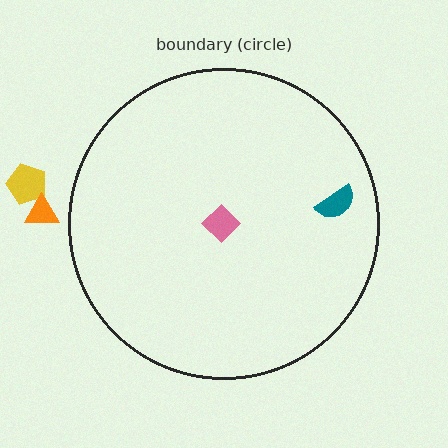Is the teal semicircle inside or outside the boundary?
Inside.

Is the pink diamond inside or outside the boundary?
Inside.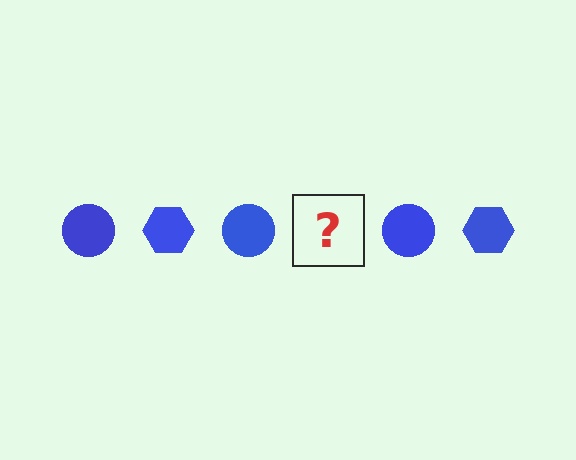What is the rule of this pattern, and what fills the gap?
The rule is that the pattern cycles through circle, hexagon shapes in blue. The gap should be filled with a blue hexagon.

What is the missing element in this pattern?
The missing element is a blue hexagon.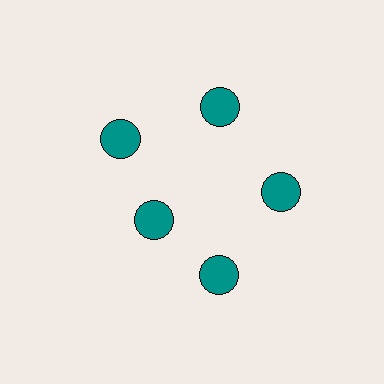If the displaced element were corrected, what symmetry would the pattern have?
It would have 5-fold rotational symmetry — the pattern would map onto itself every 72 degrees.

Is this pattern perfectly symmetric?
No. The 5 teal circles are arranged in a ring, but one element near the 8 o'clock position is pulled inward toward the center, breaking the 5-fold rotational symmetry.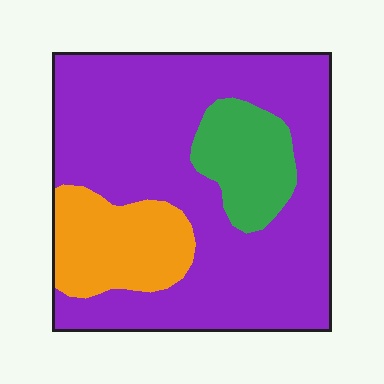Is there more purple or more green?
Purple.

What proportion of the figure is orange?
Orange covers 16% of the figure.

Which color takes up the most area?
Purple, at roughly 70%.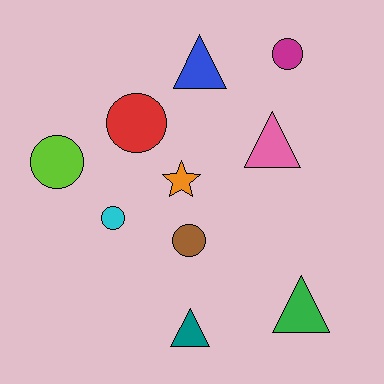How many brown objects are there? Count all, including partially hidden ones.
There is 1 brown object.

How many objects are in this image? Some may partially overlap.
There are 10 objects.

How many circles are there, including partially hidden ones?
There are 5 circles.